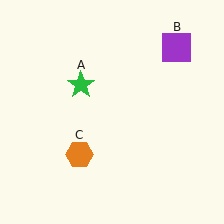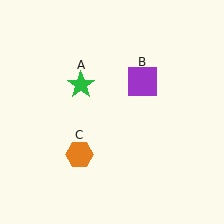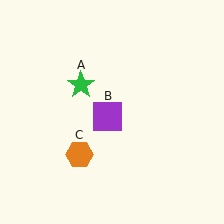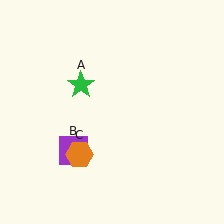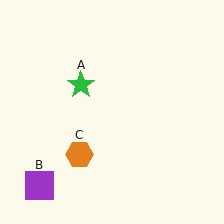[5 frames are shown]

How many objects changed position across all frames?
1 object changed position: purple square (object B).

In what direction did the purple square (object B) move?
The purple square (object B) moved down and to the left.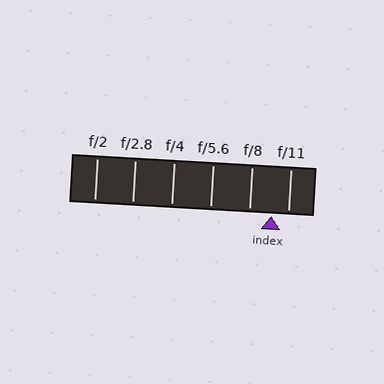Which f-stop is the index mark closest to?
The index mark is closest to f/11.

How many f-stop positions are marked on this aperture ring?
There are 6 f-stop positions marked.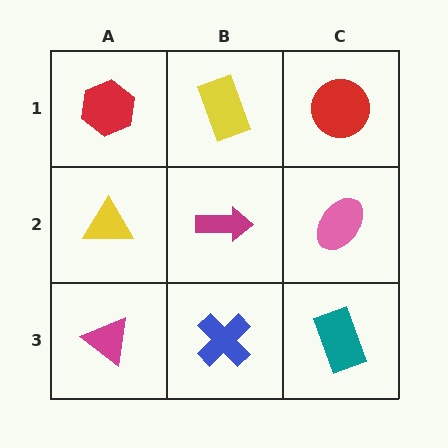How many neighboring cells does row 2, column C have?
3.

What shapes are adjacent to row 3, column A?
A yellow triangle (row 2, column A), a blue cross (row 3, column B).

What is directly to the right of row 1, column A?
A yellow rectangle.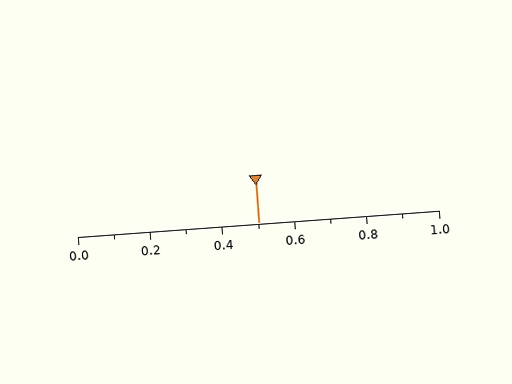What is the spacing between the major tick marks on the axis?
The major ticks are spaced 0.2 apart.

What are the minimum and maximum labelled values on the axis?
The axis runs from 0.0 to 1.0.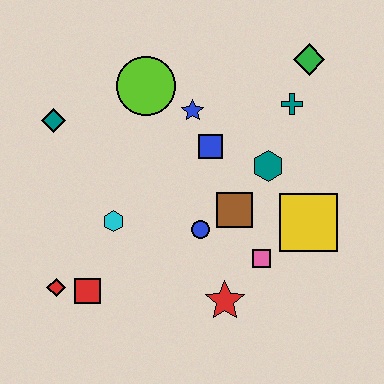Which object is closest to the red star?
The pink square is closest to the red star.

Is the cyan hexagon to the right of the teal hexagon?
No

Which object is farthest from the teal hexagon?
The red diamond is farthest from the teal hexagon.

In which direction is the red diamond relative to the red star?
The red diamond is to the left of the red star.